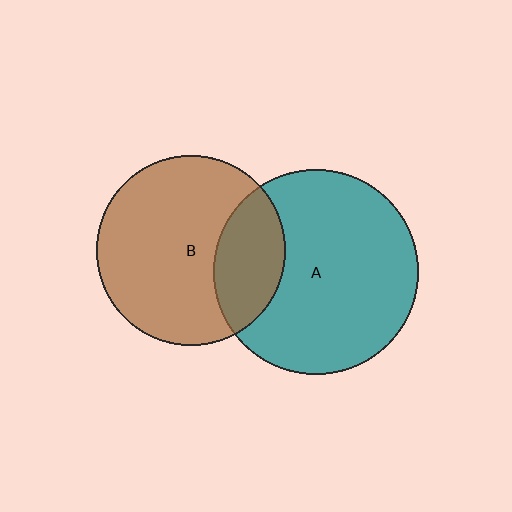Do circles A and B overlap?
Yes.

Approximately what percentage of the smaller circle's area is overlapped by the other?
Approximately 25%.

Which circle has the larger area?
Circle A (teal).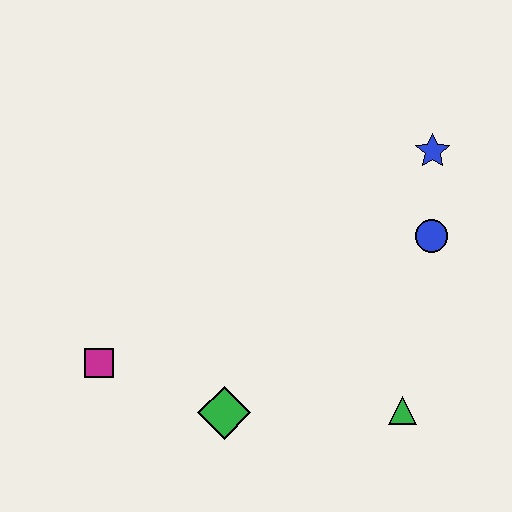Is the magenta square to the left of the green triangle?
Yes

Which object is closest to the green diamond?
The magenta square is closest to the green diamond.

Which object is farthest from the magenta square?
The blue star is farthest from the magenta square.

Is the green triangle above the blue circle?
No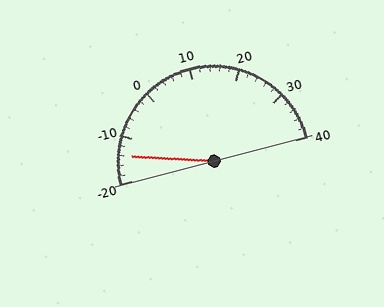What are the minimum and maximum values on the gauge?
The gauge ranges from -20 to 40.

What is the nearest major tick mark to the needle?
The nearest major tick mark is -10.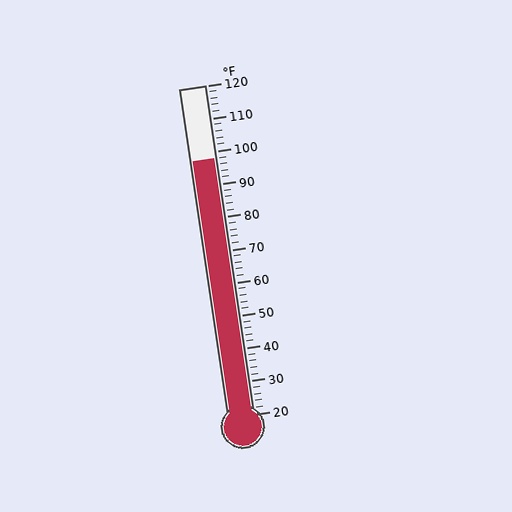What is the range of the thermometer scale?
The thermometer scale ranges from 20°F to 120°F.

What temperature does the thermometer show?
The thermometer shows approximately 98°F.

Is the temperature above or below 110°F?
The temperature is below 110°F.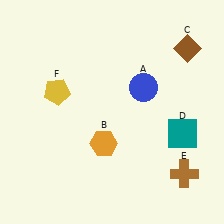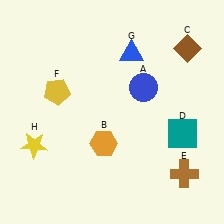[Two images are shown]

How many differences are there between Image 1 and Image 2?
There are 2 differences between the two images.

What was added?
A blue triangle (G), a yellow star (H) were added in Image 2.